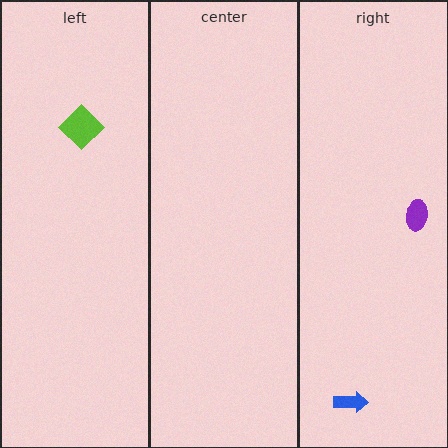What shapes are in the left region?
The lime diamond.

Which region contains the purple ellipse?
The right region.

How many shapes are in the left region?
1.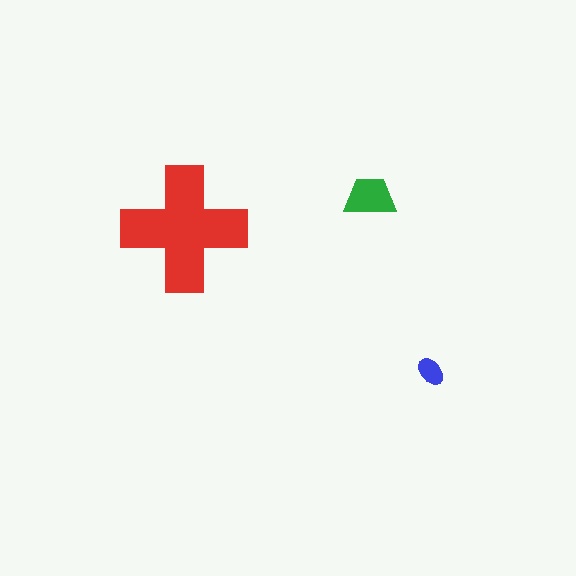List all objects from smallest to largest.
The blue ellipse, the green trapezoid, the red cross.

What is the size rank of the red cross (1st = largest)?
1st.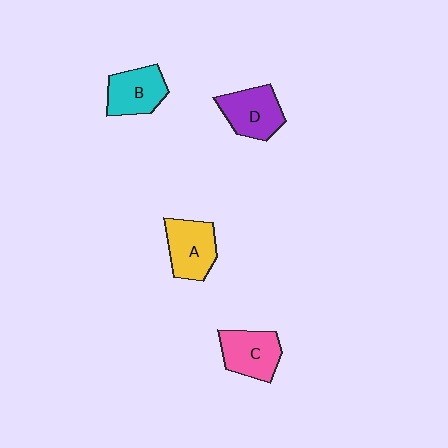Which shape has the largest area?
Shape D (purple).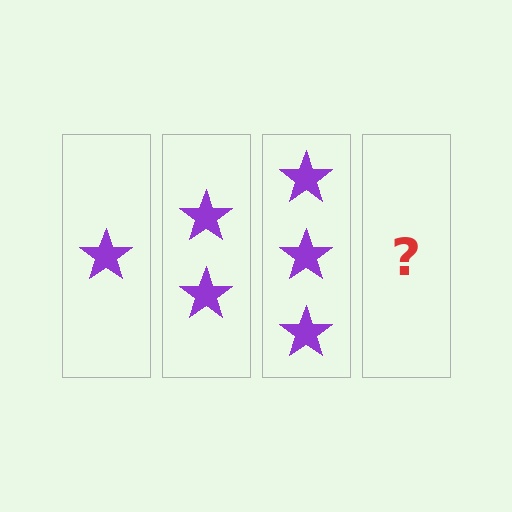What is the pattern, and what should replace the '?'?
The pattern is that each step adds one more star. The '?' should be 4 stars.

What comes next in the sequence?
The next element should be 4 stars.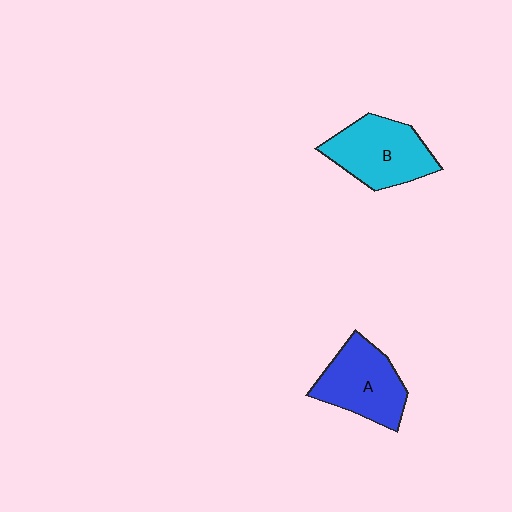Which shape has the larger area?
Shape B (cyan).